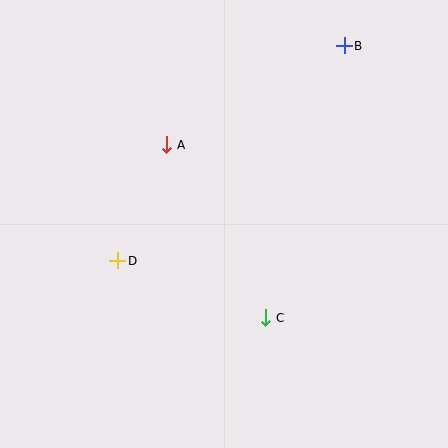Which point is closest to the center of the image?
Point A at (167, 145) is closest to the center.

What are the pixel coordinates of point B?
Point B is at (344, 46).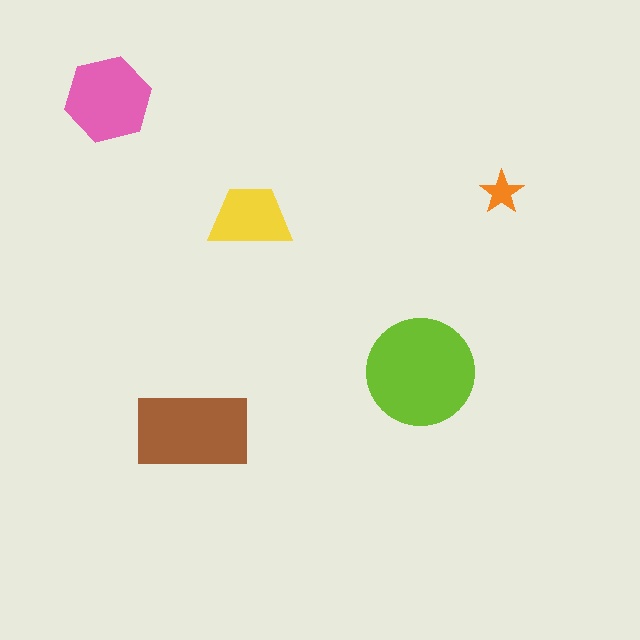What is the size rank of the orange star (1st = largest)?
5th.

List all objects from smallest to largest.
The orange star, the yellow trapezoid, the pink hexagon, the brown rectangle, the lime circle.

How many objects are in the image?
There are 5 objects in the image.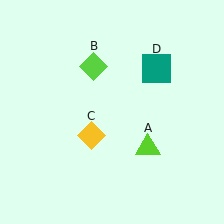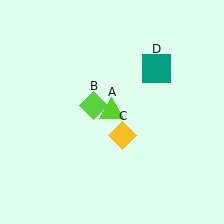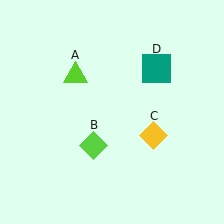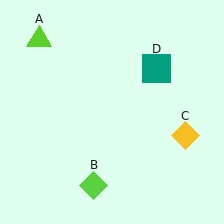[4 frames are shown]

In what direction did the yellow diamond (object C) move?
The yellow diamond (object C) moved right.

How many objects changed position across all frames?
3 objects changed position: lime triangle (object A), lime diamond (object B), yellow diamond (object C).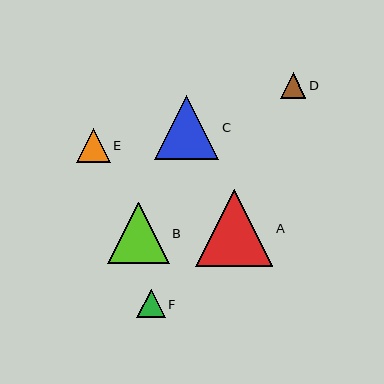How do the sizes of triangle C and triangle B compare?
Triangle C and triangle B are approximately the same size.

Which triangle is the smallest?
Triangle D is the smallest with a size of approximately 25 pixels.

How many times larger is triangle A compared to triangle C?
Triangle A is approximately 1.2 times the size of triangle C.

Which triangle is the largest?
Triangle A is the largest with a size of approximately 77 pixels.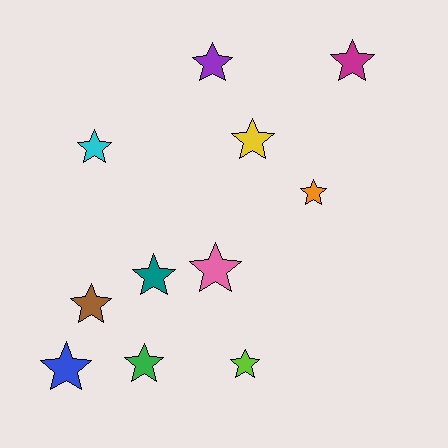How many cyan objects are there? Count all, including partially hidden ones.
There is 1 cyan object.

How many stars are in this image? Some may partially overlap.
There are 11 stars.